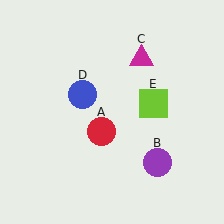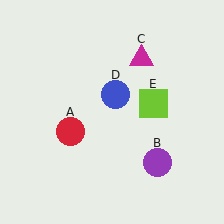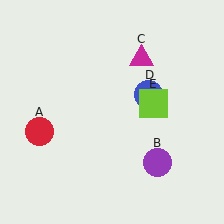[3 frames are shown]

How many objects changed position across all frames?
2 objects changed position: red circle (object A), blue circle (object D).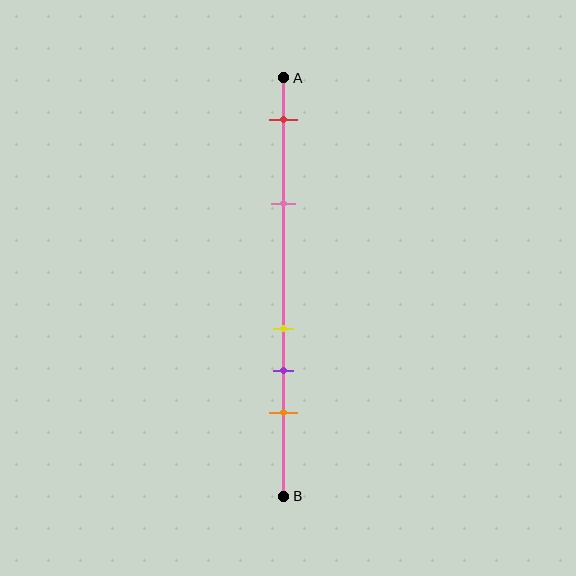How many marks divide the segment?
There are 5 marks dividing the segment.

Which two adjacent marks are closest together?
The yellow and purple marks are the closest adjacent pair.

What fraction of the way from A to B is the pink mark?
The pink mark is approximately 30% (0.3) of the way from A to B.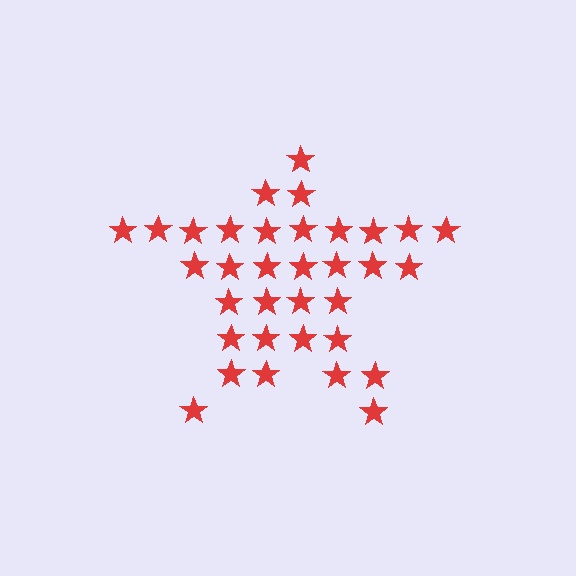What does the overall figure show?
The overall figure shows a star.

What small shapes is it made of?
It is made of small stars.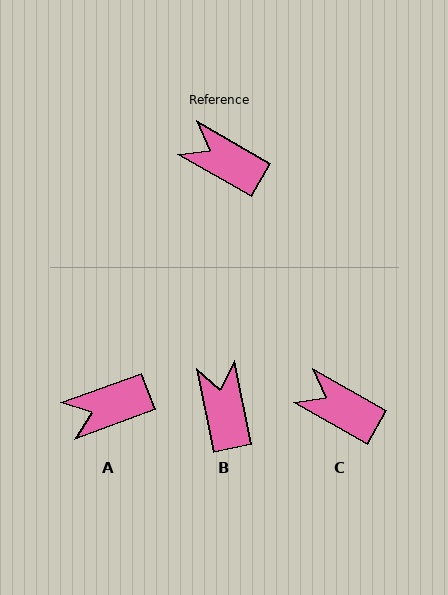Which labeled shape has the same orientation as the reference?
C.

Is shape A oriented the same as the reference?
No, it is off by about 49 degrees.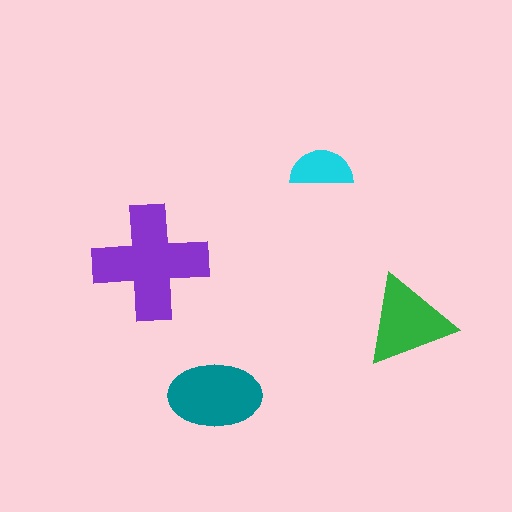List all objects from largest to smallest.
The purple cross, the teal ellipse, the green triangle, the cyan semicircle.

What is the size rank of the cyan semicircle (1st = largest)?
4th.